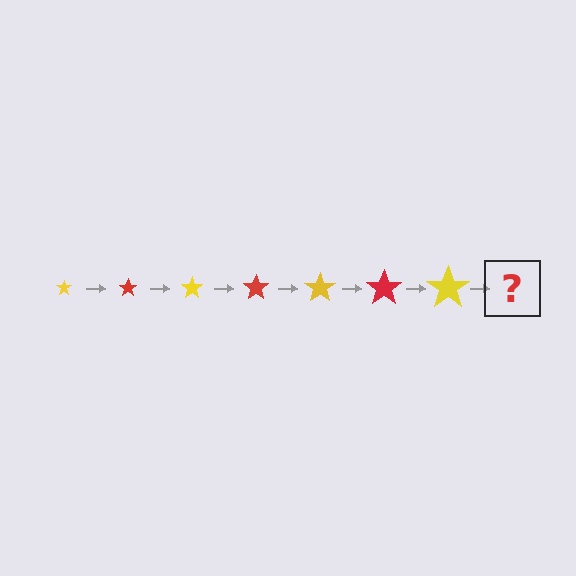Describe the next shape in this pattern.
It should be a red star, larger than the previous one.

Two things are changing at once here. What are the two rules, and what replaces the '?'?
The two rules are that the star grows larger each step and the color cycles through yellow and red. The '?' should be a red star, larger than the previous one.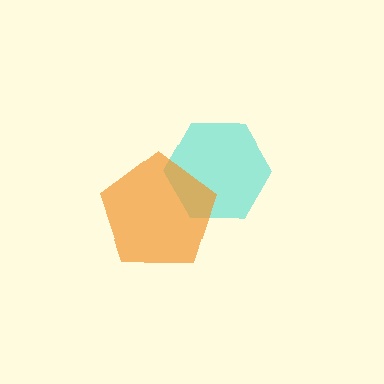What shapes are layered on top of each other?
The layered shapes are: a cyan hexagon, an orange pentagon.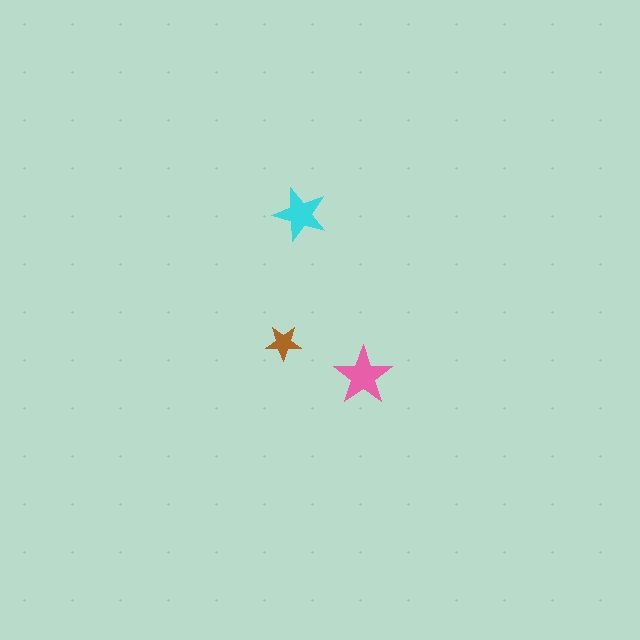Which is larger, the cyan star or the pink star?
The pink one.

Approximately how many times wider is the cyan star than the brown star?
About 1.5 times wider.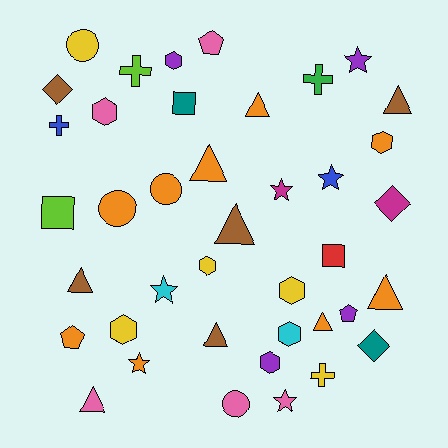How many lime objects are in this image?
There are 2 lime objects.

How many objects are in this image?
There are 40 objects.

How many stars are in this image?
There are 6 stars.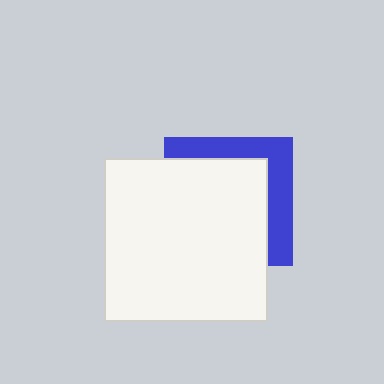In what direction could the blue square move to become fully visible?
The blue square could move toward the upper-right. That would shift it out from behind the white square entirely.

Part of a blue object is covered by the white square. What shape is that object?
It is a square.